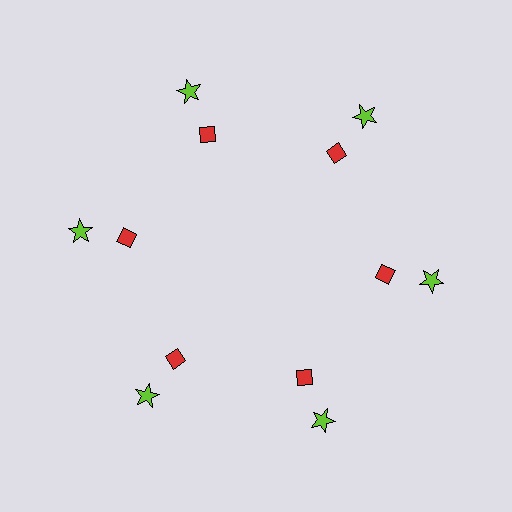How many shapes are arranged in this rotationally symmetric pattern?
There are 12 shapes, arranged in 6 groups of 2.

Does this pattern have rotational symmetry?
Yes, this pattern has 6-fold rotational symmetry. It looks the same after rotating 60 degrees around the center.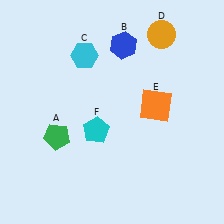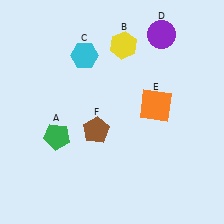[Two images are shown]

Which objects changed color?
B changed from blue to yellow. D changed from orange to purple. F changed from cyan to brown.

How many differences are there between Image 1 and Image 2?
There are 3 differences between the two images.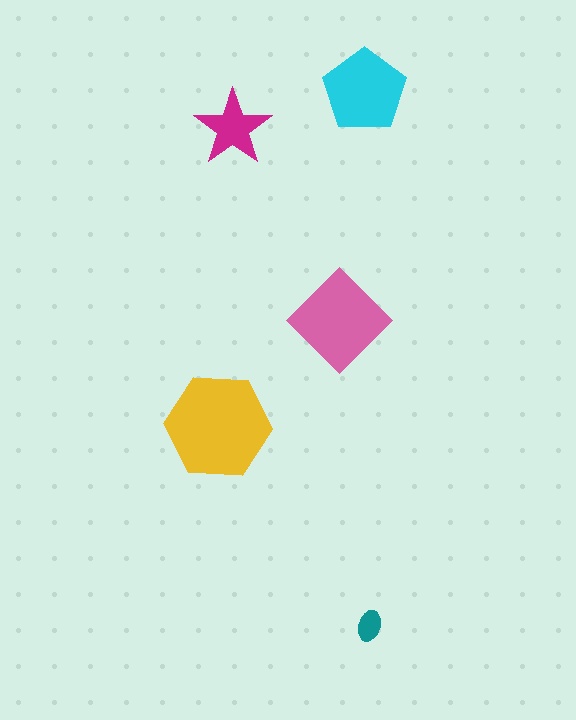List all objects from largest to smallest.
The yellow hexagon, the pink diamond, the cyan pentagon, the magenta star, the teal ellipse.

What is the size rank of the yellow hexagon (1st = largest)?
1st.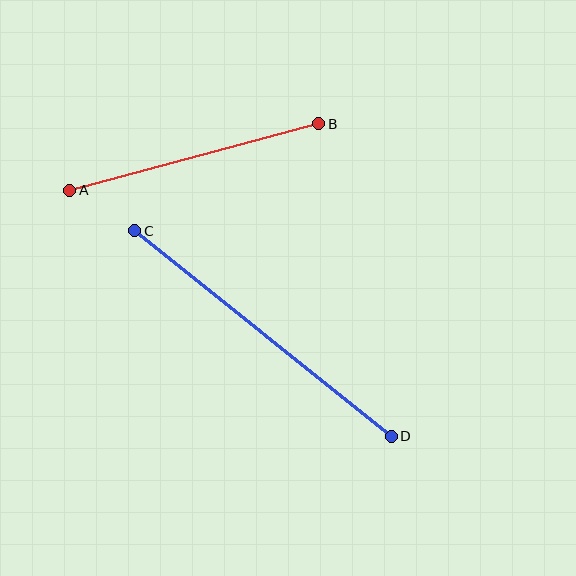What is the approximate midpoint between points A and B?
The midpoint is at approximately (194, 157) pixels.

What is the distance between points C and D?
The distance is approximately 328 pixels.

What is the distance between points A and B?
The distance is approximately 258 pixels.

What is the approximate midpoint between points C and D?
The midpoint is at approximately (263, 333) pixels.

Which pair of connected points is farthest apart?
Points C and D are farthest apart.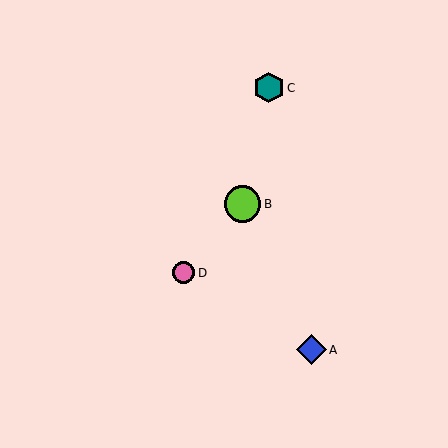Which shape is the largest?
The lime circle (labeled B) is the largest.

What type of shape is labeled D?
Shape D is a pink circle.